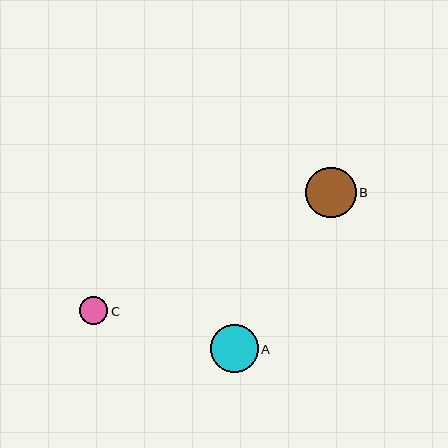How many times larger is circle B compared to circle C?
Circle B is approximately 1.8 times the size of circle C.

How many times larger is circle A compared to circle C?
Circle A is approximately 1.7 times the size of circle C.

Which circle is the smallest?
Circle C is the smallest with a size of approximately 28 pixels.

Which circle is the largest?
Circle B is the largest with a size of approximately 51 pixels.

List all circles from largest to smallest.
From largest to smallest: B, A, C.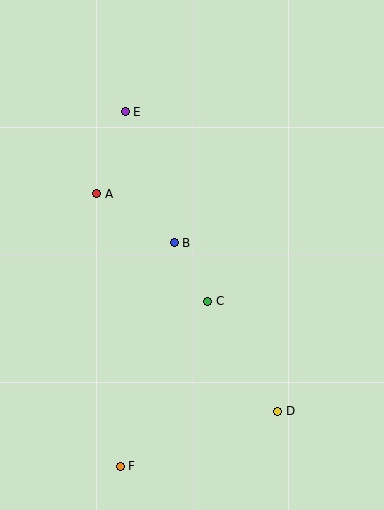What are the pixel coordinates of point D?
Point D is at (278, 411).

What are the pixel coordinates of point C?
Point C is at (208, 301).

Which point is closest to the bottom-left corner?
Point F is closest to the bottom-left corner.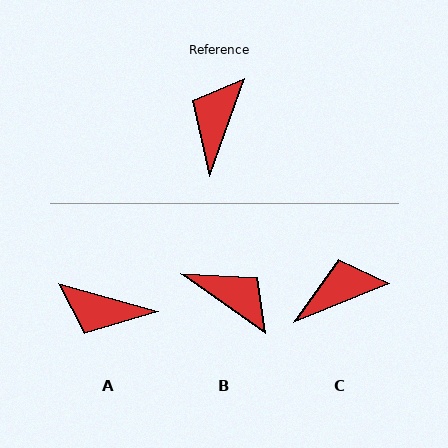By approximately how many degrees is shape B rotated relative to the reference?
Approximately 105 degrees clockwise.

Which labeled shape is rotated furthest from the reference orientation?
B, about 105 degrees away.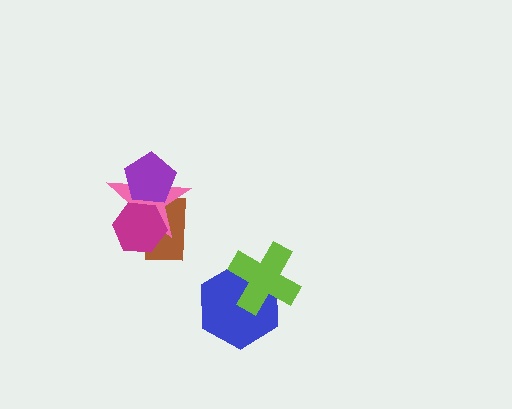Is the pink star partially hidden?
Yes, it is partially covered by another shape.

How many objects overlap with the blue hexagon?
1 object overlaps with the blue hexagon.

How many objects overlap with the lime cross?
1 object overlaps with the lime cross.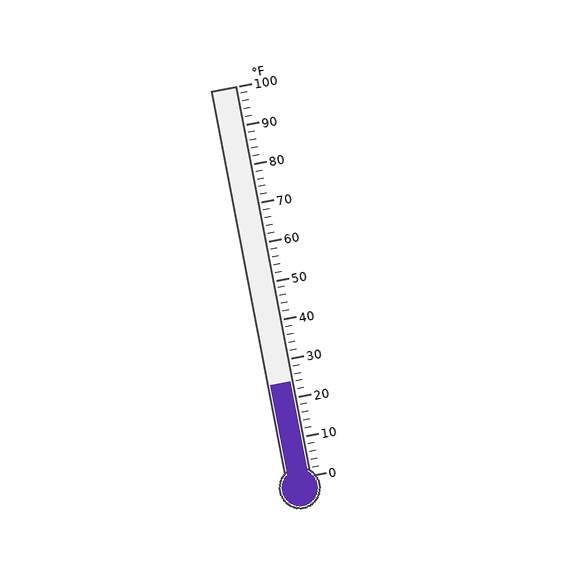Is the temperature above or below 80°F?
The temperature is below 80°F.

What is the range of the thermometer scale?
The thermometer scale ranges from 0°F to 100°F.